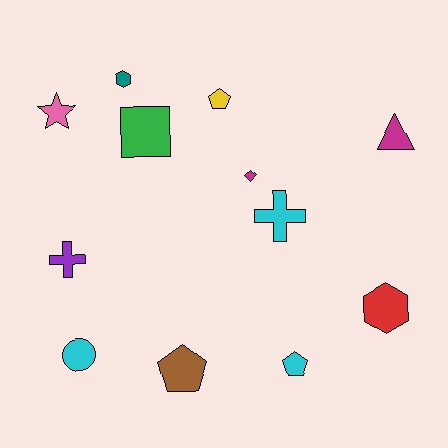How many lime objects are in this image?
There are no lime objects.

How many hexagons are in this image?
There are 2 hexagons.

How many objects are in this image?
There are 12 objects.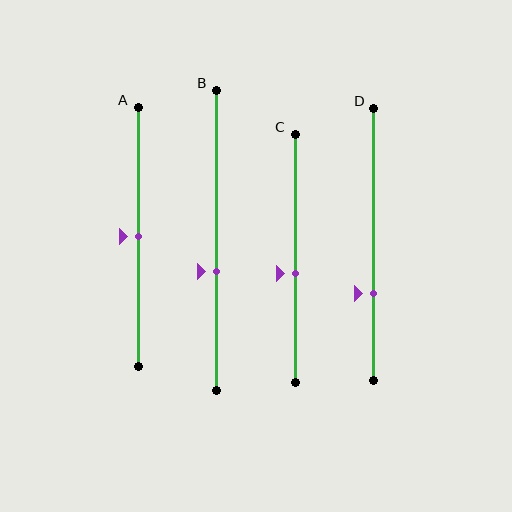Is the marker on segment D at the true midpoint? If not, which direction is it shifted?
No, the marker on segment D is shifted downward by about 18% of the segment length.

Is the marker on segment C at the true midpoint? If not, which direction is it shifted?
No, the marker on segment C is shifted downward by about 6% of the segment length.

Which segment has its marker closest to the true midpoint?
Segment A has its marker closest to the true midpoint.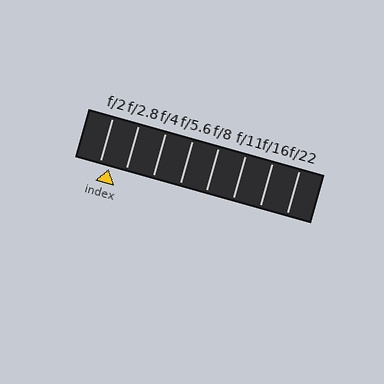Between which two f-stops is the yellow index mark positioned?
The index mark is between f/2 and f/2.8.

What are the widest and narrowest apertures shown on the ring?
The widest aperture shown is f/2 and the narrowest is f/22.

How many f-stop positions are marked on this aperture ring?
There are 8 f-stop positions marked.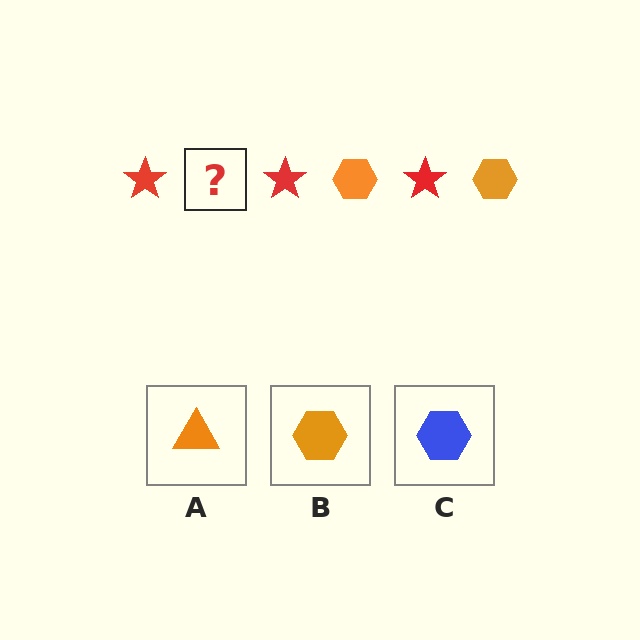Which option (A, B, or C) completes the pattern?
B.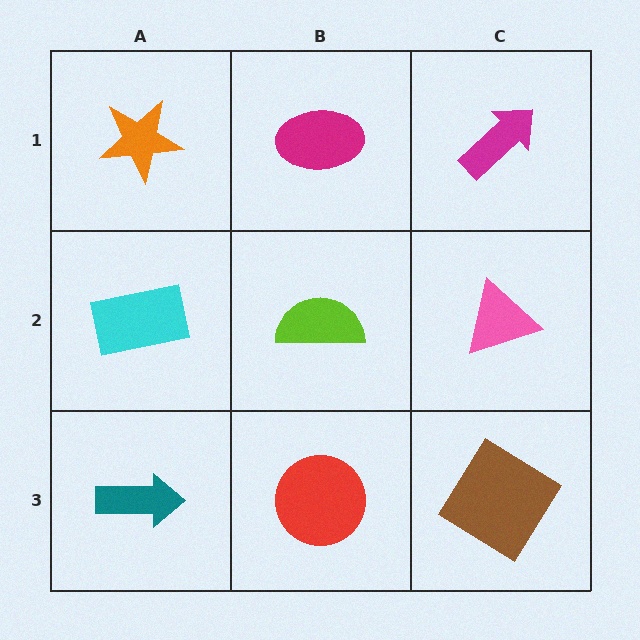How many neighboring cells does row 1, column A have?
2.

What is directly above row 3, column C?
A pink triangle.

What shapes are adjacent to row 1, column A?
A cyan rectangle (row 2, column A), a magenta ellipse (row 1, column B).